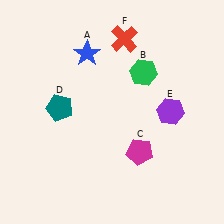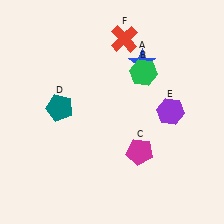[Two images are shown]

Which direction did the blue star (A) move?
The blue star (A) moved right.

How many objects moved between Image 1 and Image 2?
1 object moved between the two images.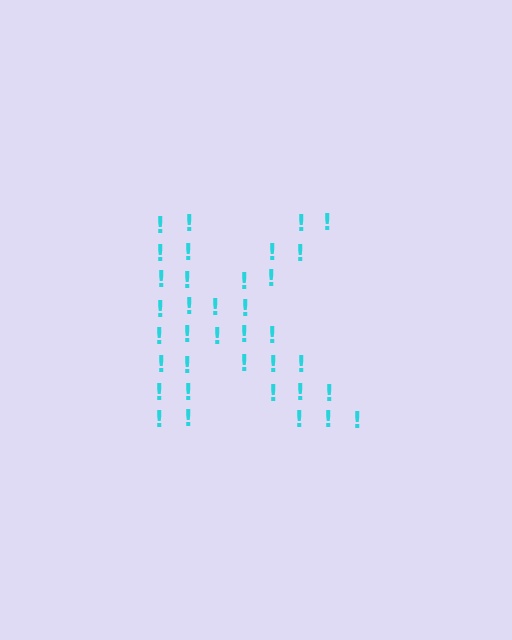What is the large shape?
The large shape is the letter K.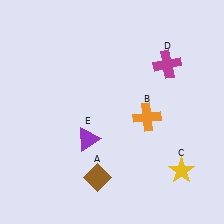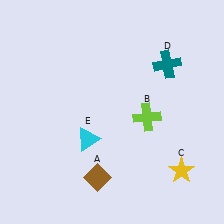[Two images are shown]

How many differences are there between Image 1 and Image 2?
There are 3 differences between the two images.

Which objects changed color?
B changed from orange to lime. D changed from magenta to teal. E changed from purple to cyan.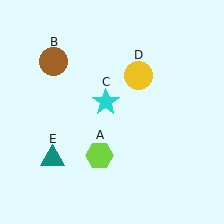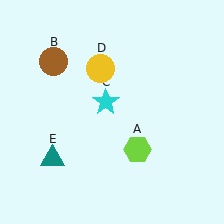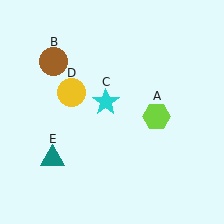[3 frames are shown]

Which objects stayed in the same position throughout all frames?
Brown circle (object B) and cyan star (object C) and teal triangle (object E) remained stationary.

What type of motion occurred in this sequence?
The lime hexagon (object A), yellow circle (object D) rotated counterclockwise around the center of the scene.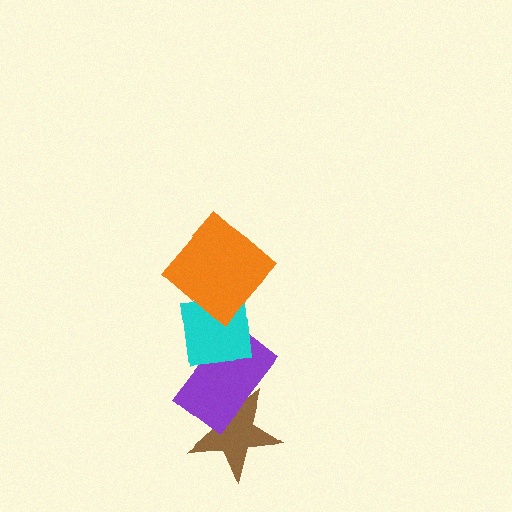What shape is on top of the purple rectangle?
The cyan square is on top of the purple rectangle.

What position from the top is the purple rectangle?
The purple rectangle is 3rd from the top.